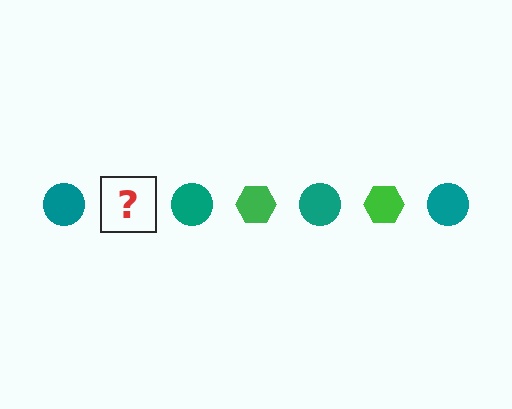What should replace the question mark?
The question mark should be replaced with a green hexagon.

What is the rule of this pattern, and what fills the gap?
The rule is that the pattern alternates between teal circle and green hexagon. The gap should be filled with a green hexagon.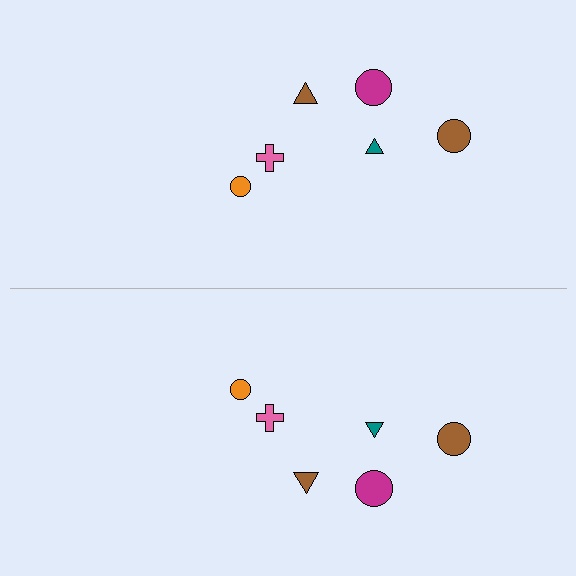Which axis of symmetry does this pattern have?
The pattern has a horizontal axis of symmetry running through the center of the image.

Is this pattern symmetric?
Yes, this pattern has bilateral (reflection) symmetry.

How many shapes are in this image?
There are 12 shapes in this image.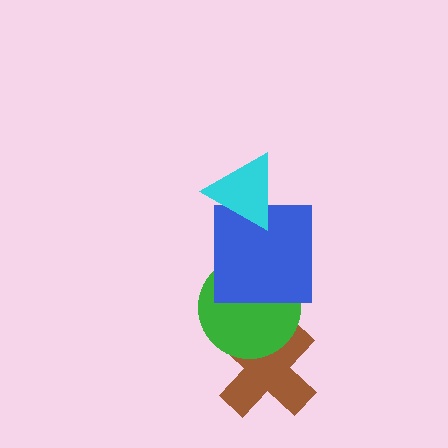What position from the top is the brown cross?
The brown cross is 4th from the top.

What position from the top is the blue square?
The blue square is 2nd from the top.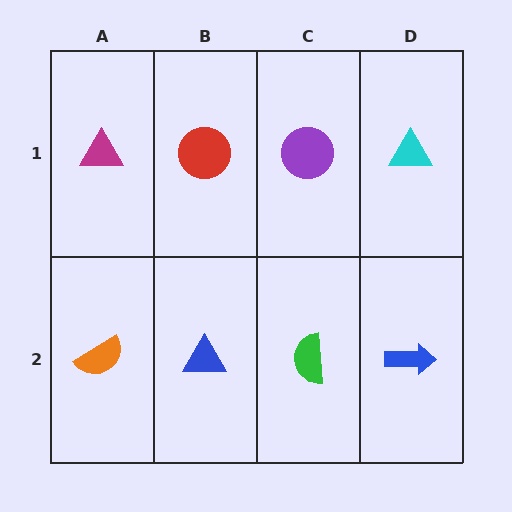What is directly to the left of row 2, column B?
An orange semicircle.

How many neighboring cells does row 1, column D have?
2.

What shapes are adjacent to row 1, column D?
A blue arrow (row 2, column D), a purple circle (row 1, column C).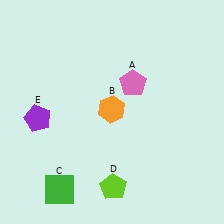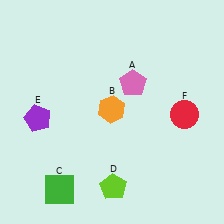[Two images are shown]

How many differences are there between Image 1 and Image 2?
There is 1 difference between the two images.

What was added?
A red circle (F) was added in Image 2.